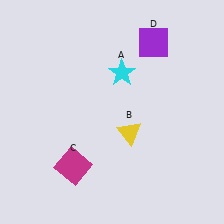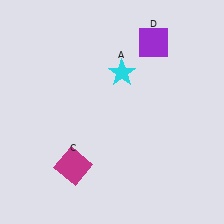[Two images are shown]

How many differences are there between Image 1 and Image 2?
There is 1 difference between the two images.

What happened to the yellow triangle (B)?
The yellow triangle (B) was removed in Image 2. It was in the bottom-right area of Image 1.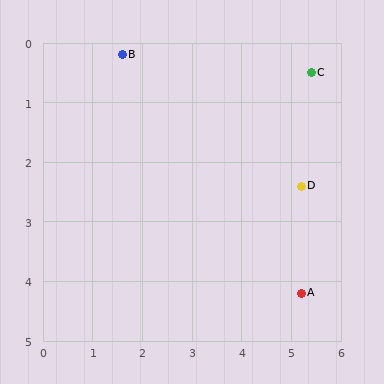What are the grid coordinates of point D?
Point D is at approximately (5.2, 2.4).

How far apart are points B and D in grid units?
Points B and D are about 4.2 grid units apart.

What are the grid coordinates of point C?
Point C is at approximately (5.4, 0.5).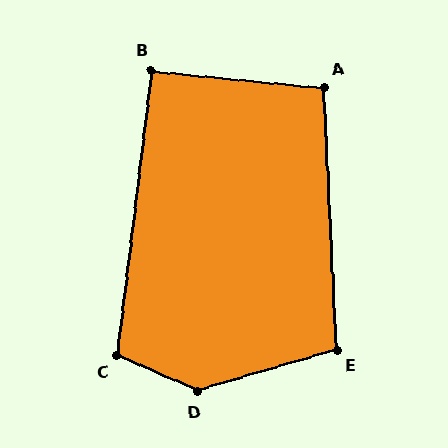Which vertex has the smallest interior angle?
B, at approximately 91 degrees.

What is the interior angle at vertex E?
Approximately 104 degrees (obtuse).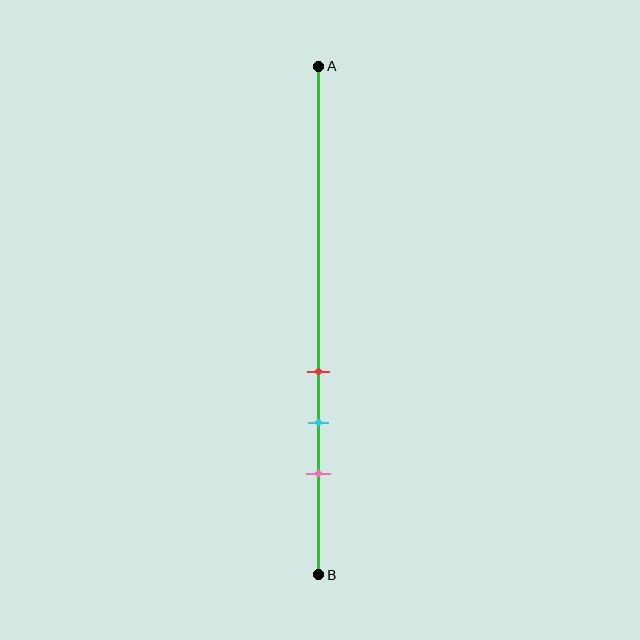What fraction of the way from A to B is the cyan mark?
The cyan mark is approximately 70% (0.7) of the way from A to B.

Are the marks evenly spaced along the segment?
Yes, the marks are approximately evenly spaced.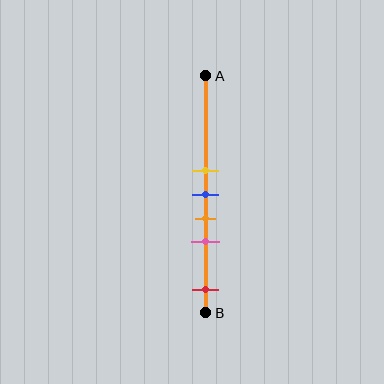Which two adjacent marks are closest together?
The yellow and blue marks are the closest adjacent pair.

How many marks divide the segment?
There are 5 marks dividing the segment.